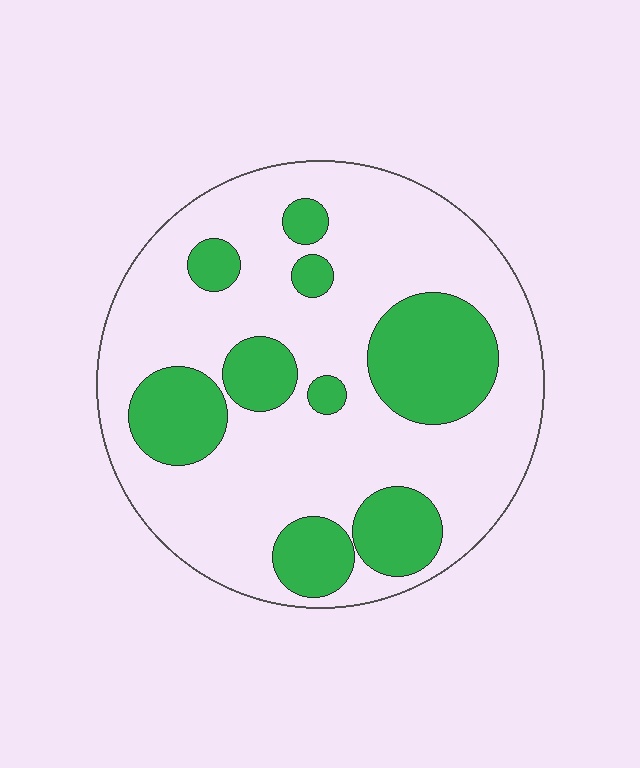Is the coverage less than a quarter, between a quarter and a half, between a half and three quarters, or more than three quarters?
Between a quarter and a half.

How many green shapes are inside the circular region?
9.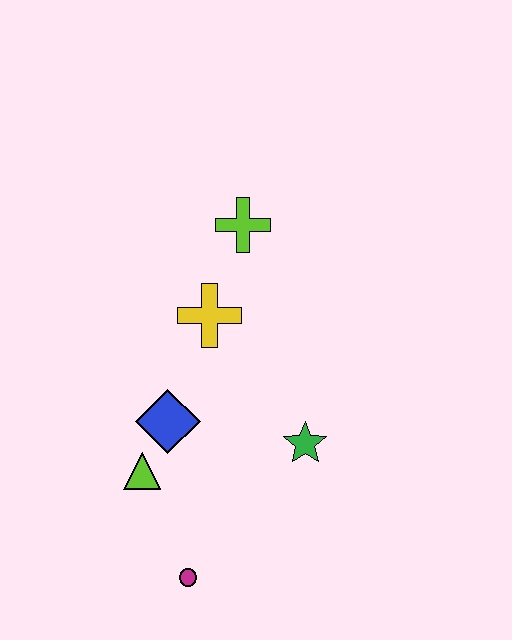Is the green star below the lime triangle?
No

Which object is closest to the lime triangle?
The blue diamond is closest to the lime triangle.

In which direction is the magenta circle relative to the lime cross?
The magenta circle is below the lime cross.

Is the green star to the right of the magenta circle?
Yes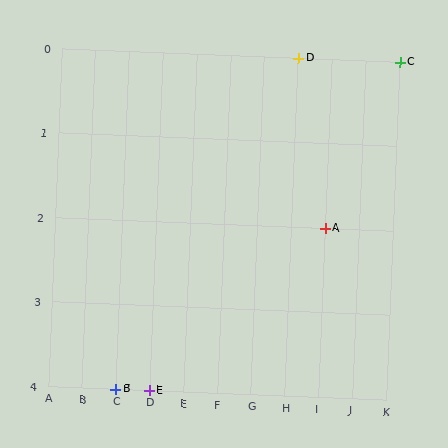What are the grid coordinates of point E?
Point E is at grid coordinates (D, 4).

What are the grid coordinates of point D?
Point D is at grid coordinates (H, 0).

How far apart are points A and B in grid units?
Points A and B are 6 columns and 2 rows apart (about 6.3 grid units diagonally).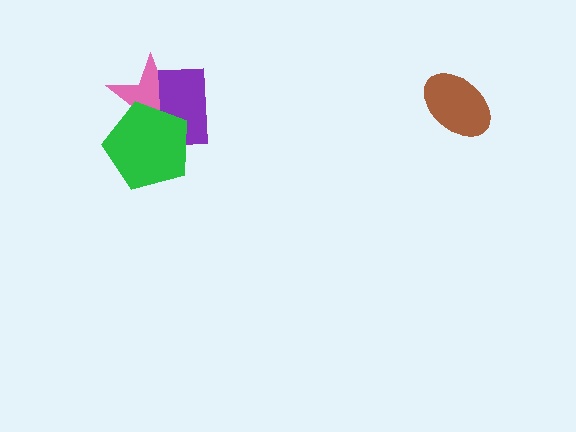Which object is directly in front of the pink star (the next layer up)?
The purple rectangle is directly in front of the pink star.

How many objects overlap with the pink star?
2 objects overlap with the pink star.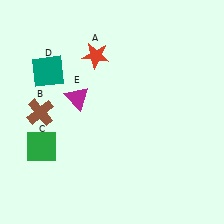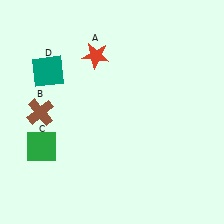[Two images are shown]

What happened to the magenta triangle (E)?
The magenta triangle (E) was removed in Image 2. It was in the top-left area of Image 1.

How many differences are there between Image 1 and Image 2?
There is 1 difference between the two images.